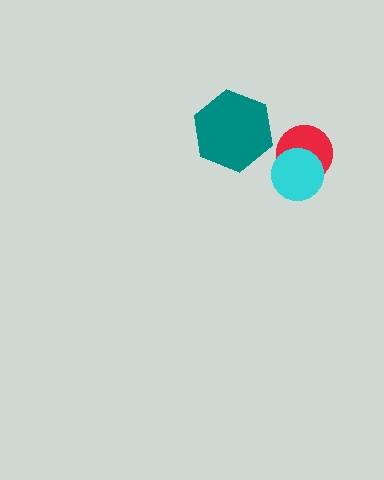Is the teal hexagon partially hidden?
No, no other shape covers it.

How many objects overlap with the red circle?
1 object overlaps with the red circle.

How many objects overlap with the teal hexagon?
0 objects overlap with the teal hexagon.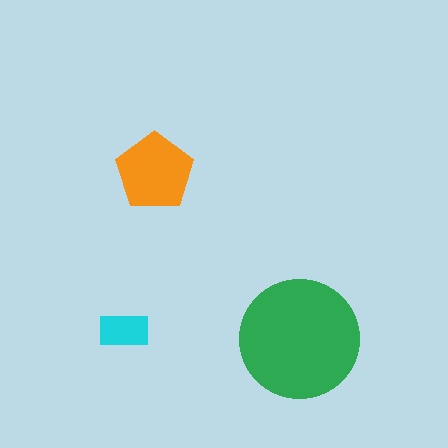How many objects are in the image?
There are 3 objects in the image.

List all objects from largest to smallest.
The green circle, the orange pentagon, the cyan rectangle.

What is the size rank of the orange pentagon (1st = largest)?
2nd.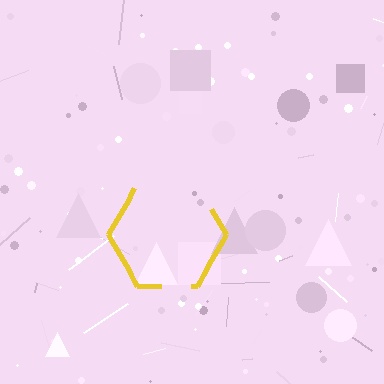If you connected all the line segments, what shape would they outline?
They would outline a hexagon.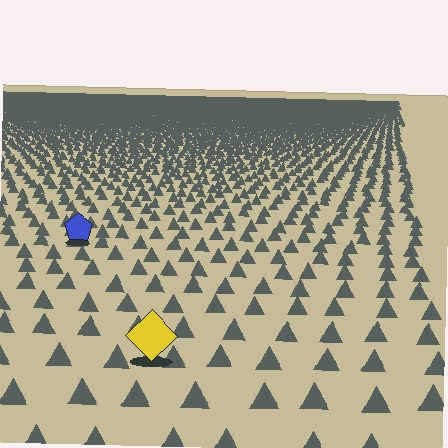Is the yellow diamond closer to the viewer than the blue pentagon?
Yes. The yellow diamond is closer — you can tell from the texture gradient: the ground texture is coarser near it.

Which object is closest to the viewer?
The yellow diamond is closest. The texture marks near it are larger and more spread out.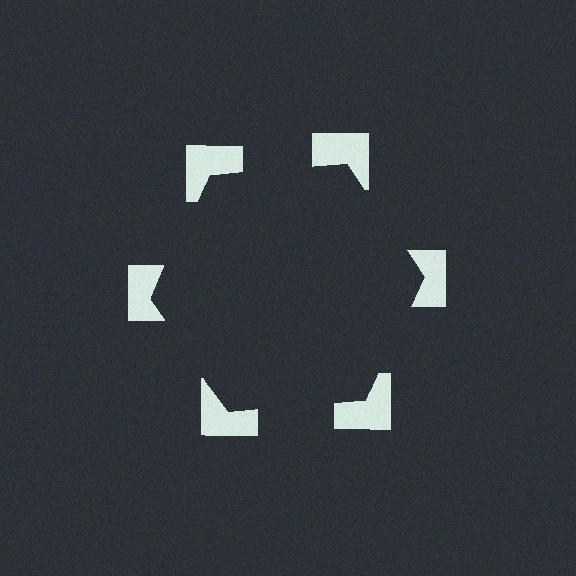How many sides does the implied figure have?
6 sides.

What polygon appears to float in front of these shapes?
An illusory hexagon — its edges are inferred from the aligned wedge cuts in the notched squares, not physically drawn.